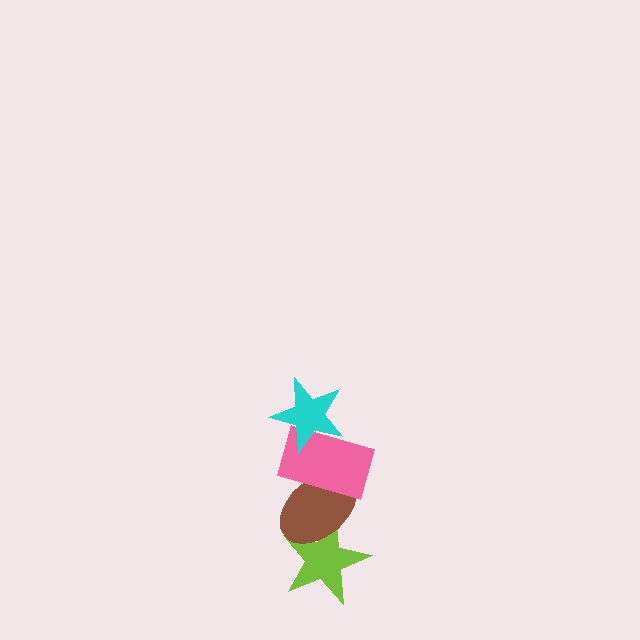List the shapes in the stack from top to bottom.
From top to bottom: the cyan star, the pink rectangle, the brown ellipse, the lime star.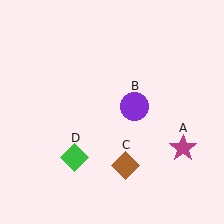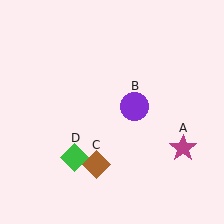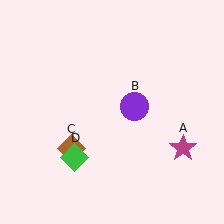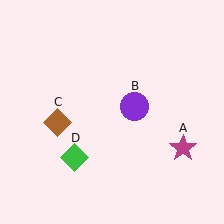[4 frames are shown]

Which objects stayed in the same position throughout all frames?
Magenta star (object A) and purple circle (object B) and green diamond (object D) remained stationary.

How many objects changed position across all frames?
1 object changed position: brown diamond (object C).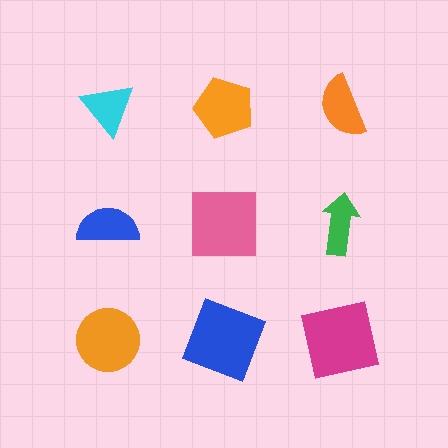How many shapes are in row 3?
3 shapes.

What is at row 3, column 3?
A magenta square.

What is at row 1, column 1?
A cyan triangle.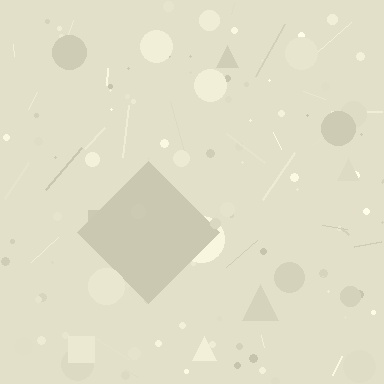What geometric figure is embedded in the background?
A diamond is embedded in the background.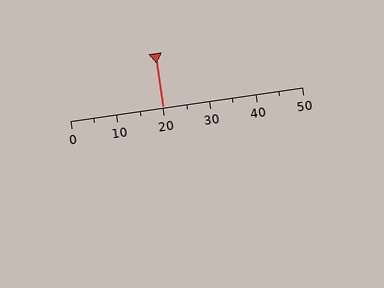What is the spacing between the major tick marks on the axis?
The major ticks are spaced 10 apart.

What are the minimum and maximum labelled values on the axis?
The axis runs from 0 to 50.